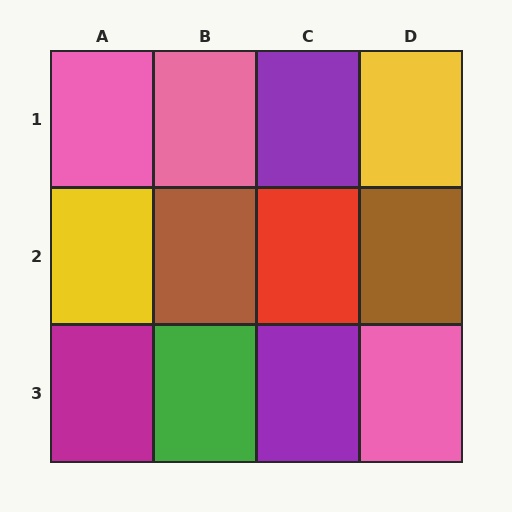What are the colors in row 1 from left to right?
Pink, pink, purple, yellow.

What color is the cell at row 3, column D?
Pink.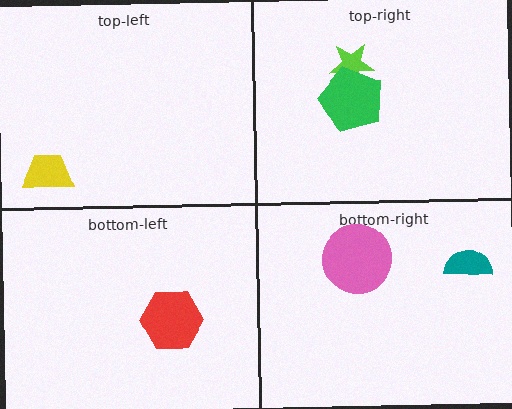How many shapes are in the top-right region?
2.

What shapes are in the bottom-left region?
The red hexagon.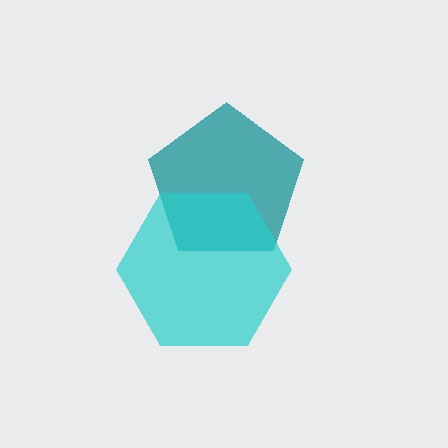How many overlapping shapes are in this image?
There are 2 overlapping shapes in the image.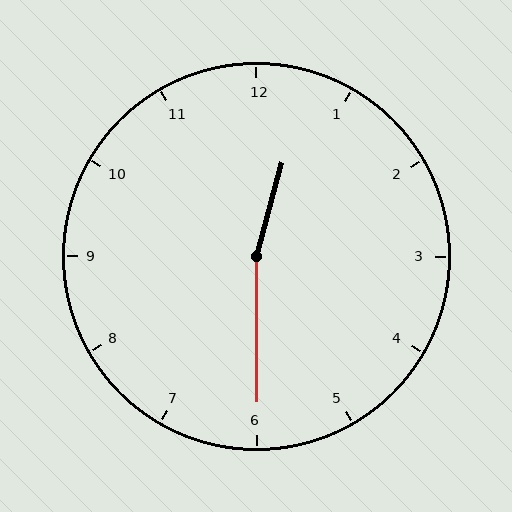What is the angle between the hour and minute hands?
Approximately 165 degrees.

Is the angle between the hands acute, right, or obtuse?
It is obtuse.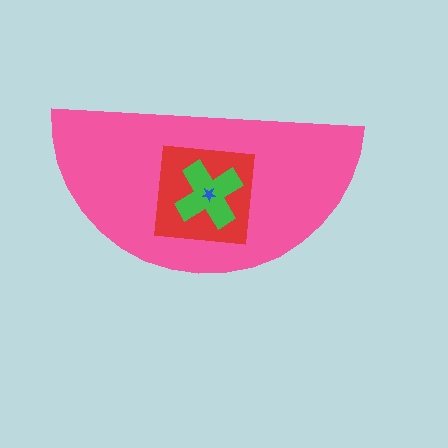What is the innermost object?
The blue star.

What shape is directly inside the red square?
The green cross.